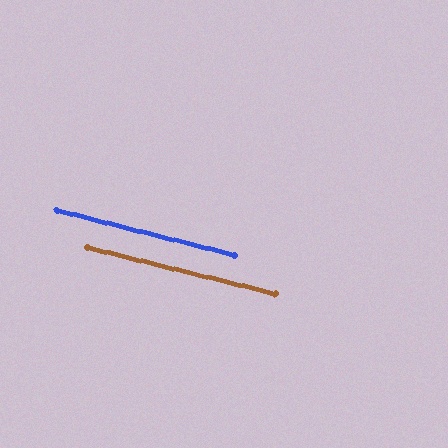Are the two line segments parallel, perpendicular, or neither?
Parallel — their directions differ by only 0.4°.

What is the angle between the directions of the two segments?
Approximately 0 degrees.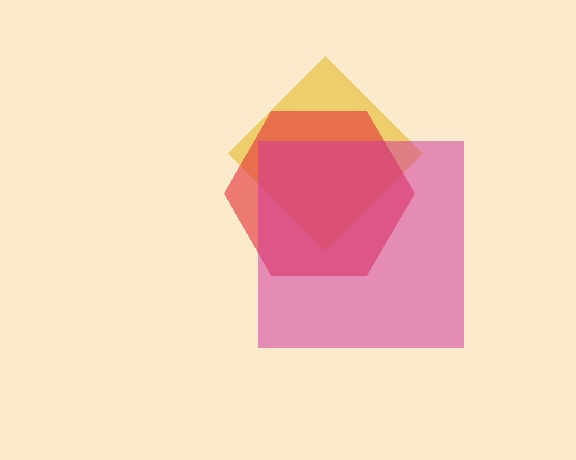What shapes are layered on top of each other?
The layered shapes are: a yellow diamond, a red hexagon, a magenta square.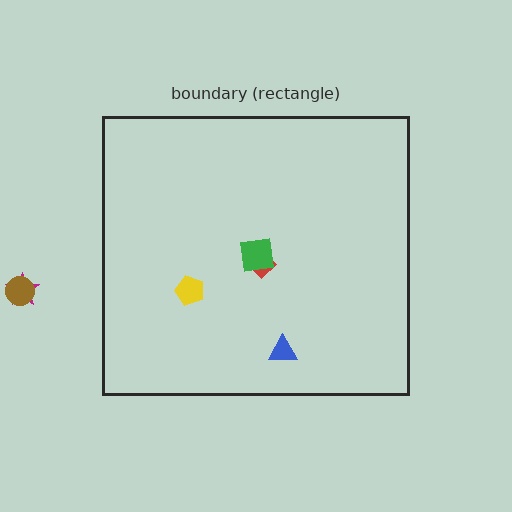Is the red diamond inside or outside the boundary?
Inside.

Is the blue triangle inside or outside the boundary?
Inside.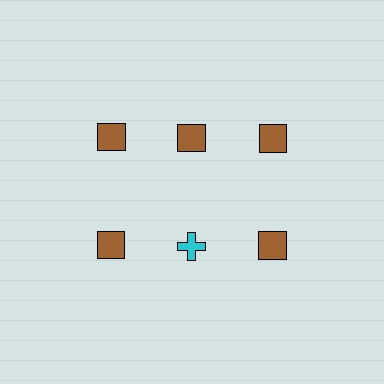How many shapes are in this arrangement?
There are 6 shapes arranged in a grid pattern.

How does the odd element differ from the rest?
It differs in both color (cyan instead of brown) and shape (cross instead of square).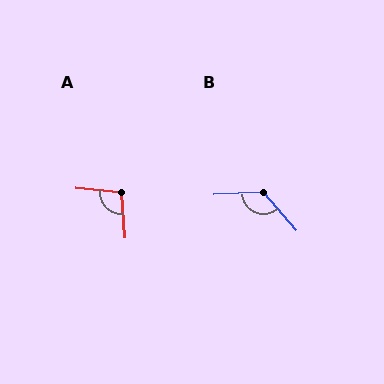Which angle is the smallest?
A, at approximately 101 degrees.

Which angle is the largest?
B, at approximately 127 degrees.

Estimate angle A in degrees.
Approximately 101 degrees.